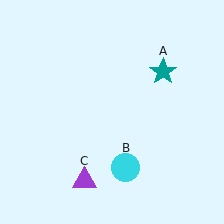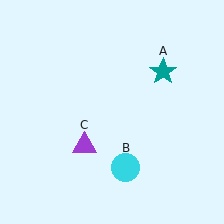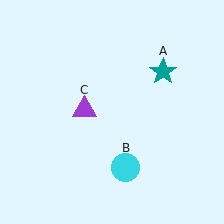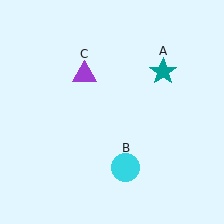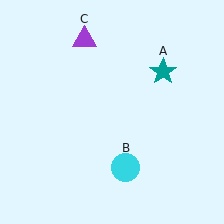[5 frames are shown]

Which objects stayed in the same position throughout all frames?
Teal star (object A) and cyan circle (object B) remained stationary.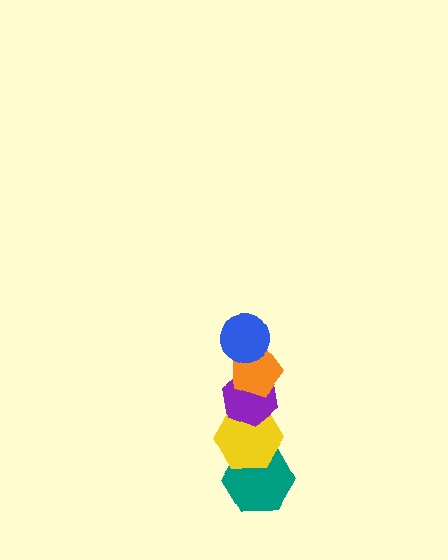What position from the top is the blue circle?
The blue circle is 1st from the top.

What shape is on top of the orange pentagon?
The blue circle is on top of the orange pentagon.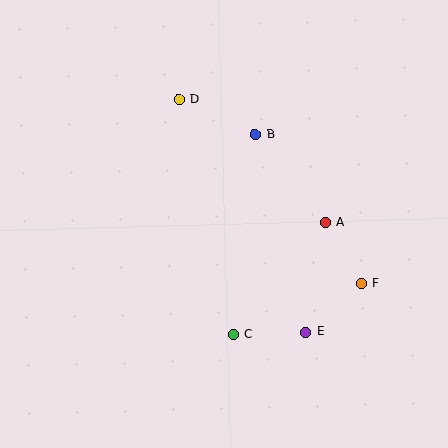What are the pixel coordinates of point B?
Point B is at (255, 135).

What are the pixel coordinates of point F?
Point F is at (361, 284).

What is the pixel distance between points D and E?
The distance between D and E is 265 pixels.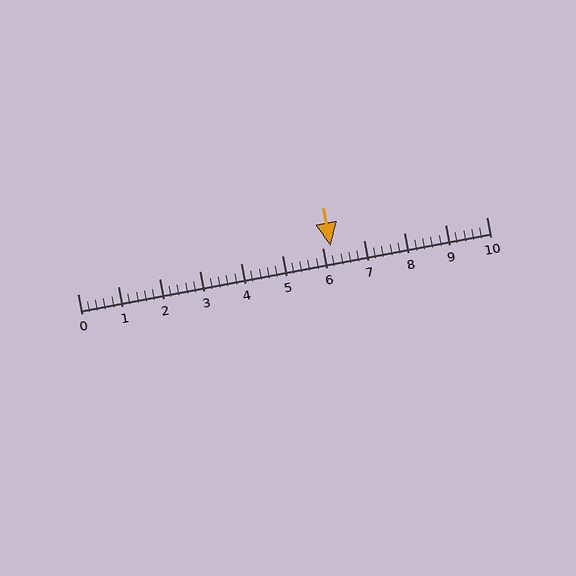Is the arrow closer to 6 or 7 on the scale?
The arrow is closer to 6.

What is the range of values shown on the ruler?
The ruler shows values from 0 to 10.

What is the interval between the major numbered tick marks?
The major tick marks are spaced 1 units apart.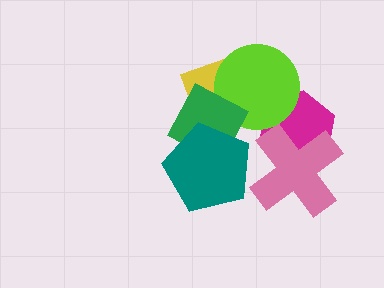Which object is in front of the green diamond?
The teal pentagon is in front of the green diamond.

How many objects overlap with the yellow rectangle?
2 objects overlap with the yellow rectangle.